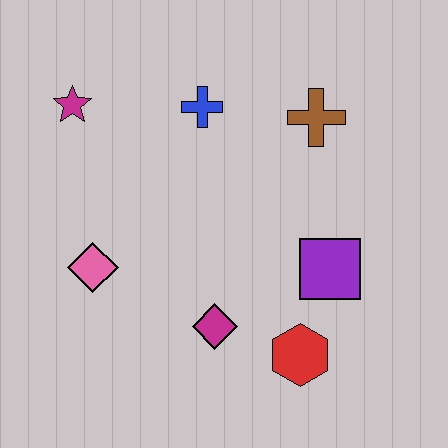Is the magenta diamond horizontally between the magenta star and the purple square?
Yes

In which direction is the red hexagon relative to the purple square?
The red hexagon is below the purple square.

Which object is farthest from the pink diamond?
The brown cross is farthest from the pink diamond.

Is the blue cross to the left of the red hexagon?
Yes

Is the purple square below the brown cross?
Yes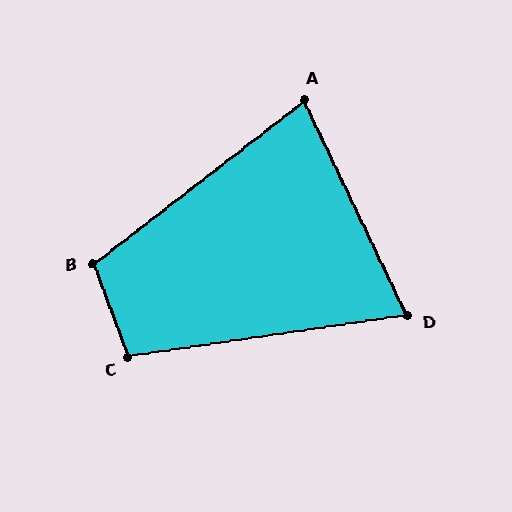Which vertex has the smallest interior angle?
D, at approximately 73 degrees.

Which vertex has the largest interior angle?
B, at approximately 107 degrees.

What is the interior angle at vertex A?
Approximately 78 degrees (acute).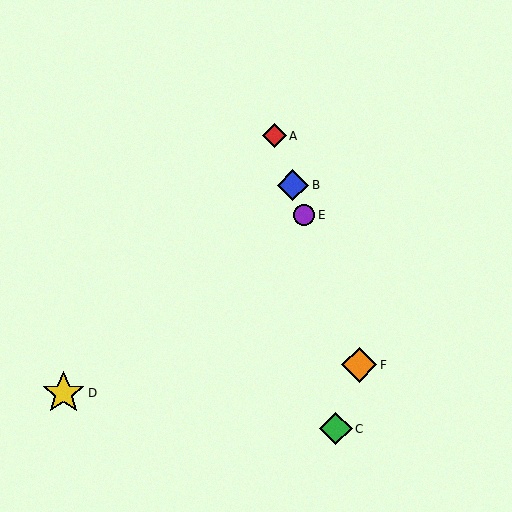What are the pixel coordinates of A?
Object A is at (275, 136).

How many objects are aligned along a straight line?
4 objects (A, B, E, F) are aligned along a straight line.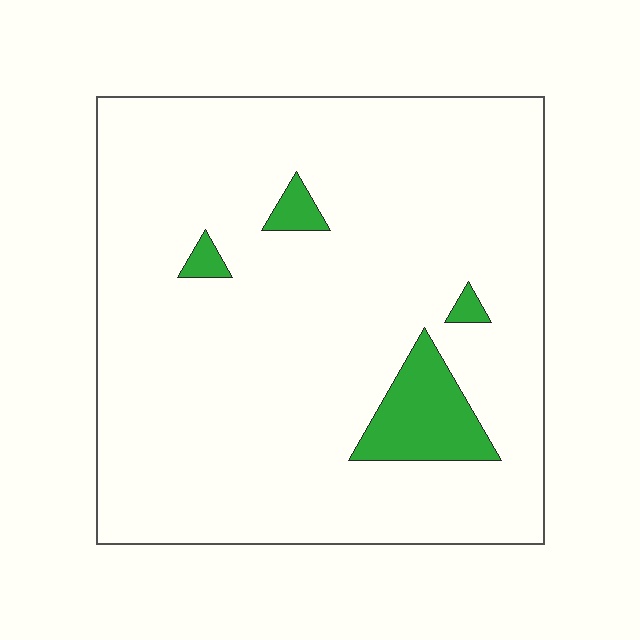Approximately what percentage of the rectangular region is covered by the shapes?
Approximately 5%.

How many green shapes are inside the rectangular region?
4.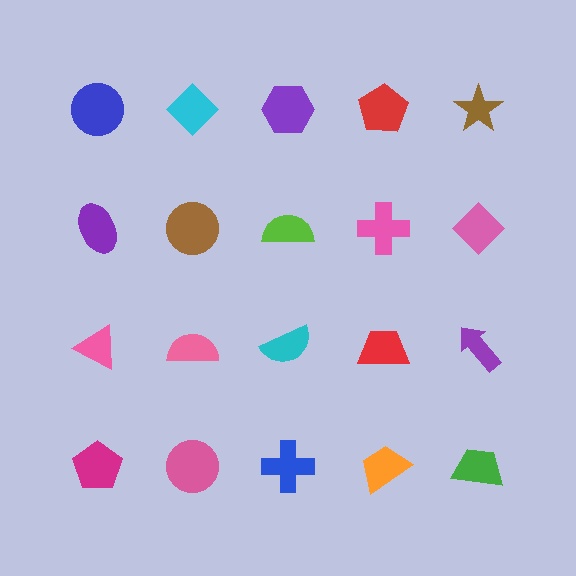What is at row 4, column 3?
A blue cross.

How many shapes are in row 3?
5 shapes.